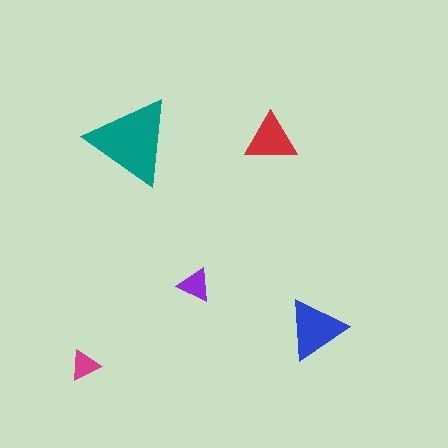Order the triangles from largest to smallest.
the teal one, the blue one, the red one, the purple one, the magenta one.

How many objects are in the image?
There are 5 objects in the image.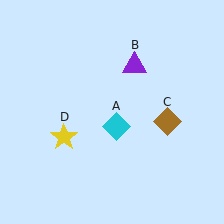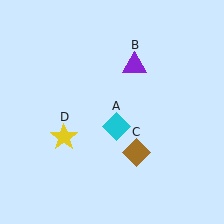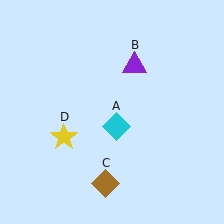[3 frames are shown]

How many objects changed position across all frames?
1 object changed position: brown diamond (object C).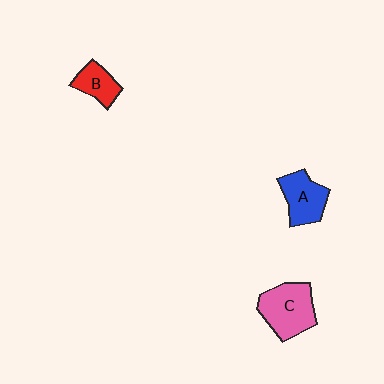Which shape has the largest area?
Shape C (pink).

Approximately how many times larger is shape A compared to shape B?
Approximately 1.4 times.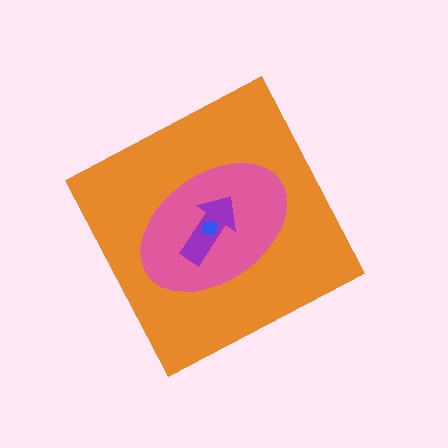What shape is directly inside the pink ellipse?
The purple arrow.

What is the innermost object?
The blue hexagon.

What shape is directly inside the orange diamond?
The pink ellipse.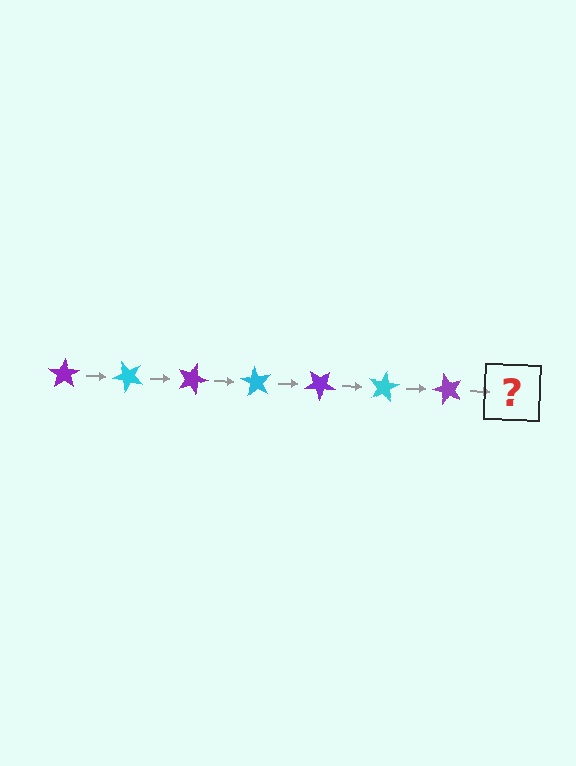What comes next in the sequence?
The next element should be a cyan star, rotated 315 degrees from the start.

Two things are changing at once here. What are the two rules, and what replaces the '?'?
The two rules are that it rotates 45 degrees each step and the color cycles through purple and cyan. The '?' should be a cyan star, rotated 315 degrees from the start.